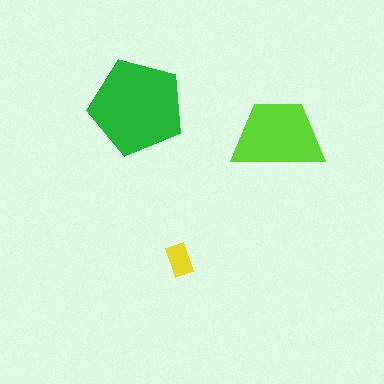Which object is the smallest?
The yellow rectangle.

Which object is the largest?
The green pentagon.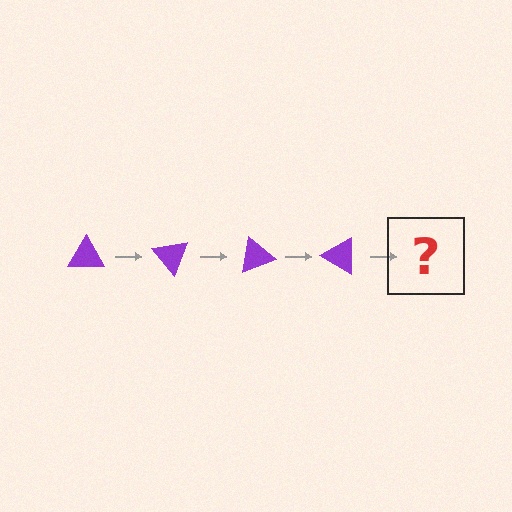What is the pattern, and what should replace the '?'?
The pattern is that the triangle rotates 50 degrees each step. The '?' should be a purple triangle rotated 200 degrees.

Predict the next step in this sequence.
The next step is a purple triangle rotated 200 degrees.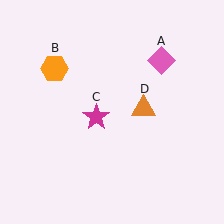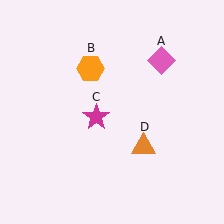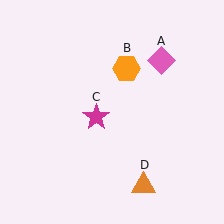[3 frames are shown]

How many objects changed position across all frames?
2 objects changed position: orange hexagon (object B), orange triangle (object D).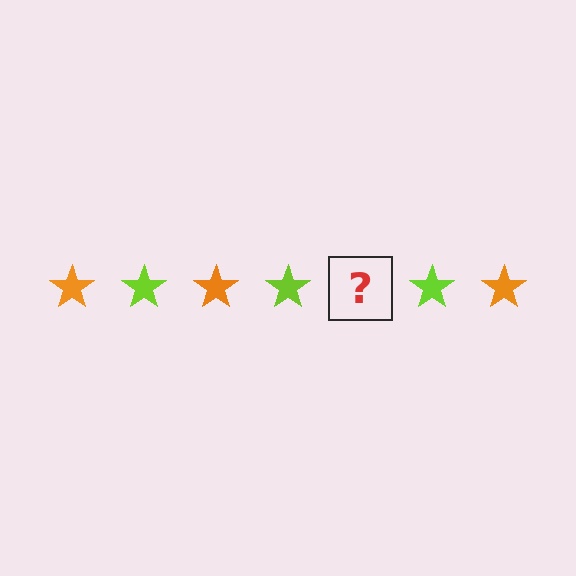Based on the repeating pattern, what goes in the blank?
The blank should be an orange star.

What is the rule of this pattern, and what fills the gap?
The rule is that the pattern cycles through orange, lime stars. The gap should be filled with an orange star.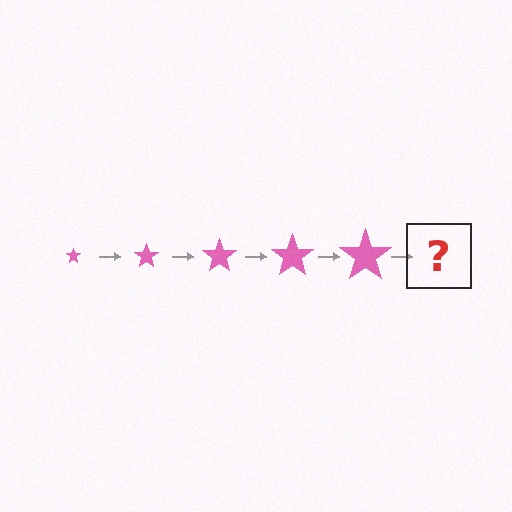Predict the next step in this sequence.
The next step is a pink star, larger than the previous one.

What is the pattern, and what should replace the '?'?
The pattern is that the star gets progressively larger each step. The '?' should be a pink star, larger than the previous one.